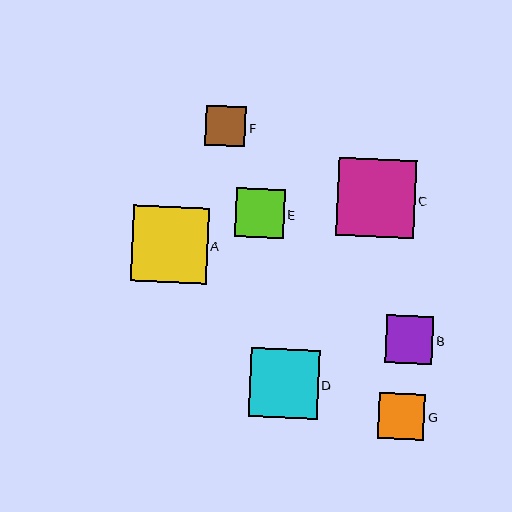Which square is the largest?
Square C is the largest with a size of approximately 78 pixels.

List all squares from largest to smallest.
From largest to smallest: C, A, D, E, B, G, F.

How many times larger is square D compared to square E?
Square D is approximately 1.4 times the size of square E.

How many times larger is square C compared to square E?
Square C is approximately 1.6 times the size of square E.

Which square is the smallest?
Square F is the smallest with a size of approximately 40 pixels.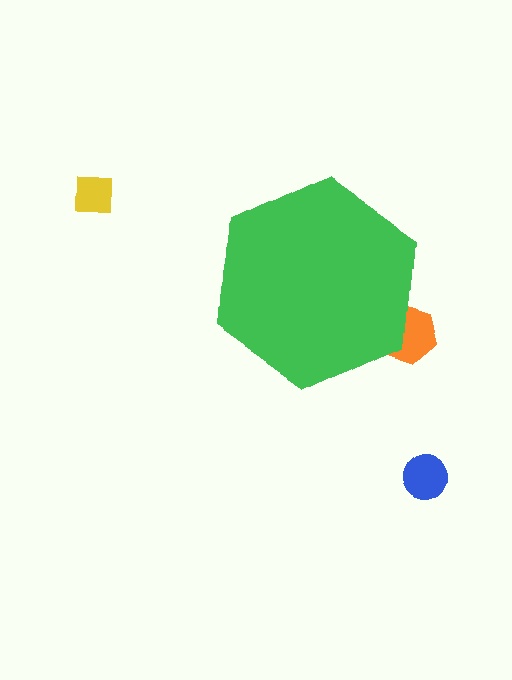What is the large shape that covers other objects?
A green hexagon.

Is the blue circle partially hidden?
No, the blue circle is fully visible.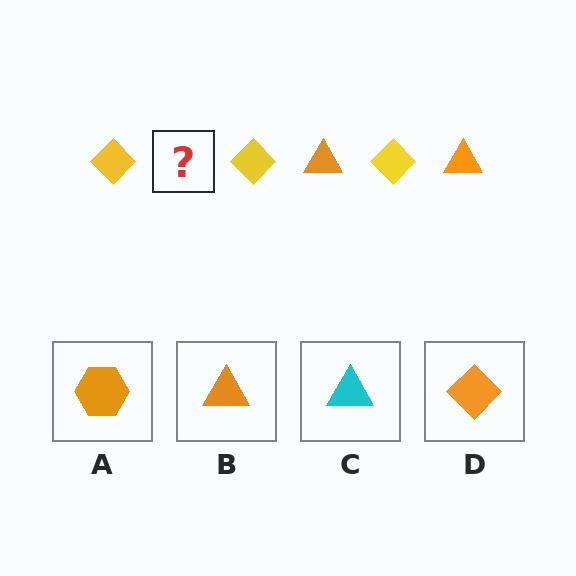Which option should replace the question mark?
Option B.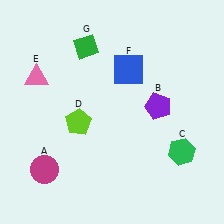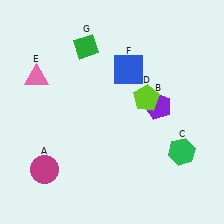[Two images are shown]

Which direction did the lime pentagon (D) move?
The lime pentagon (D) moved right.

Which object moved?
The lime pentagon (D) moved right.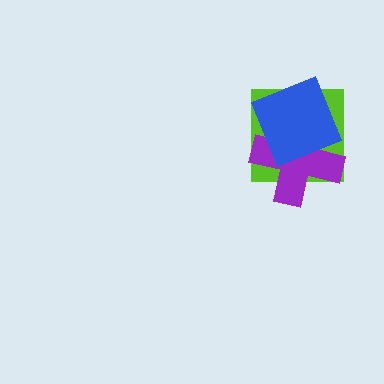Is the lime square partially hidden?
Yes, it is partially covered by another shape.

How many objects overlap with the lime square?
2 objects overlap with the lime square.